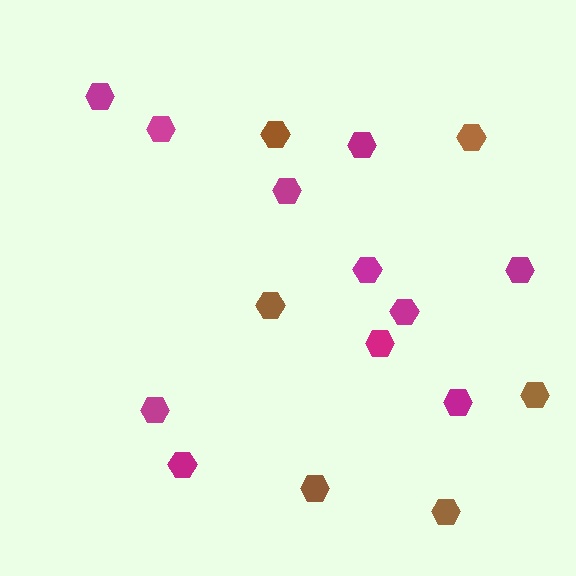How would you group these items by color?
There are 2 groups: one group of brown hexagons (6) and one group of magenta hexagons (11).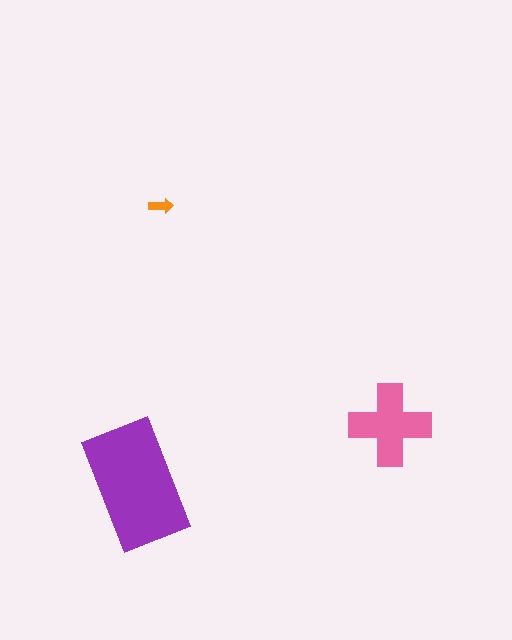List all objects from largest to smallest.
The purple rectangle, the pink cross, the orange arrow.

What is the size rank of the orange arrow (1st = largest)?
3rd.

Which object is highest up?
The orange arrow is topmost.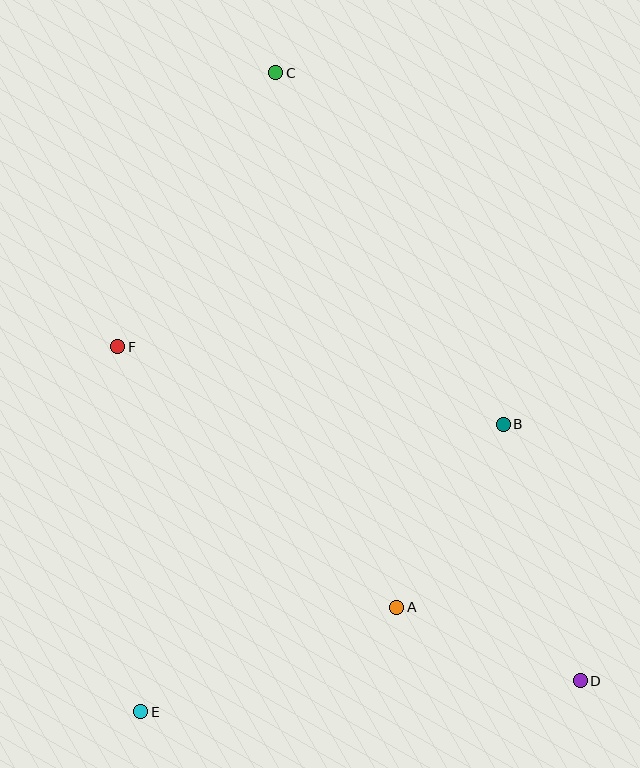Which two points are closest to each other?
Points A and D are closest to each other.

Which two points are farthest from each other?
Points C and D are farthest from each other.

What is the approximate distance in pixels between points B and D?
The distance between B and D is approximately 267 pixels.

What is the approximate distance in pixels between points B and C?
The distance between B and C is approximately 419 pixels.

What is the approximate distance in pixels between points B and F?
The distance between B and F is approximately 393 pixels.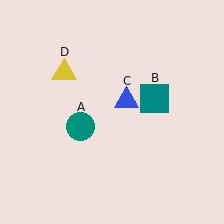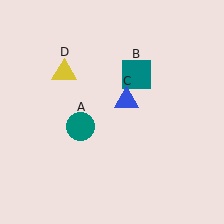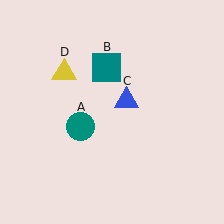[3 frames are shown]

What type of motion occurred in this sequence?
The teal square (object B) rotated counterclockwise around the center of the scene.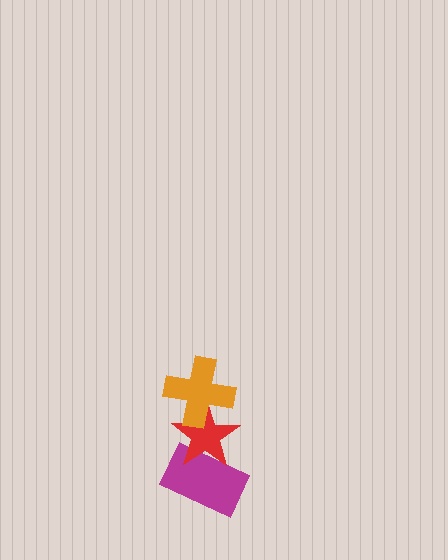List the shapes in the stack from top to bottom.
From top to bottom: the orange cross, the red star, the magenta rectangle.